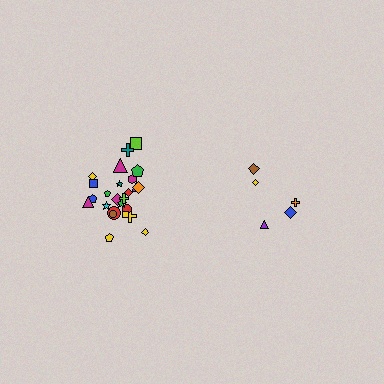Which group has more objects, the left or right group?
The left group.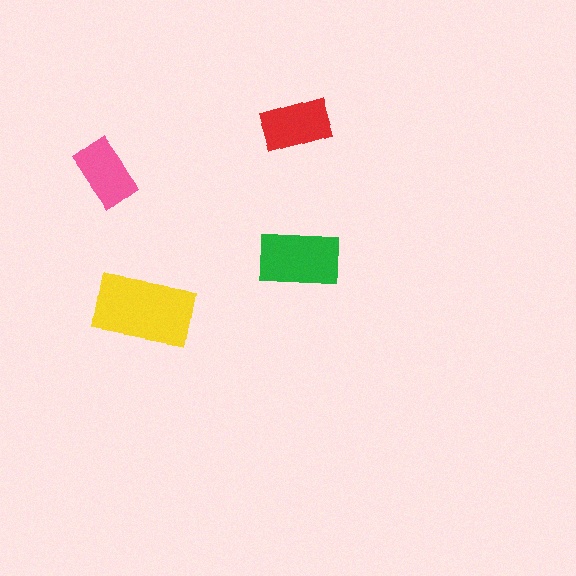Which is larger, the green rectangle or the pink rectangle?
The green one.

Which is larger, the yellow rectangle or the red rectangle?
The yellow one.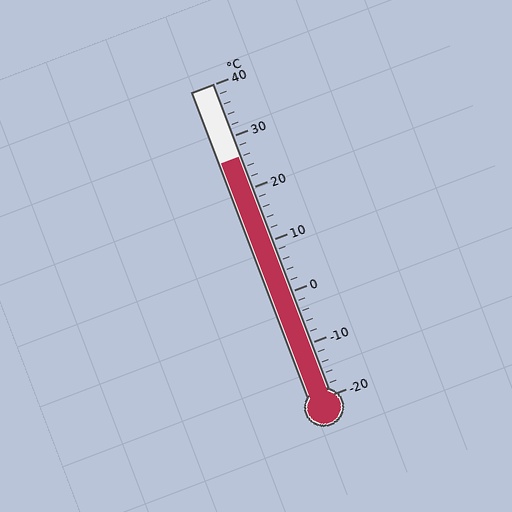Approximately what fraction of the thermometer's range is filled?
The thermometer is filled to approximately 75% of its range.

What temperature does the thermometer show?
The thermometer shows approximately 26°C.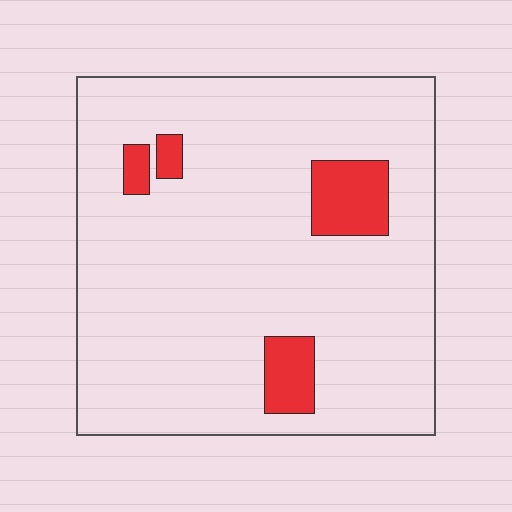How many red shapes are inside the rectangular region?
4.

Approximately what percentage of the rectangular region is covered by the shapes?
Approximately 10%.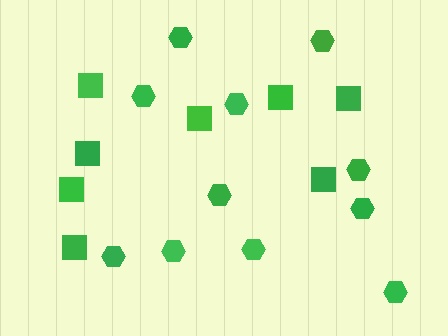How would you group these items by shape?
There are 2 groups: one group of hexagons (11) and one group of squares (8).